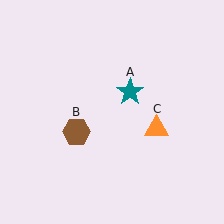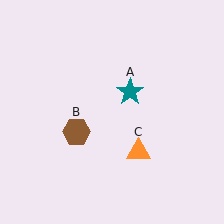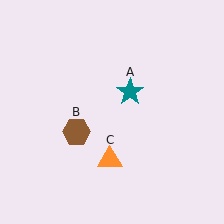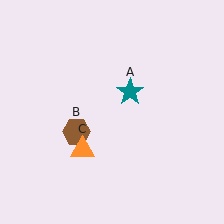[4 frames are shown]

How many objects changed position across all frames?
1 object changed position: orange triangle (object C).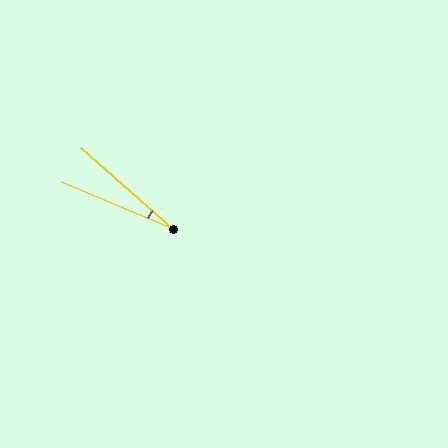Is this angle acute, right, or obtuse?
It is acute.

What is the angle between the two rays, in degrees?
Approximately 19 degrees.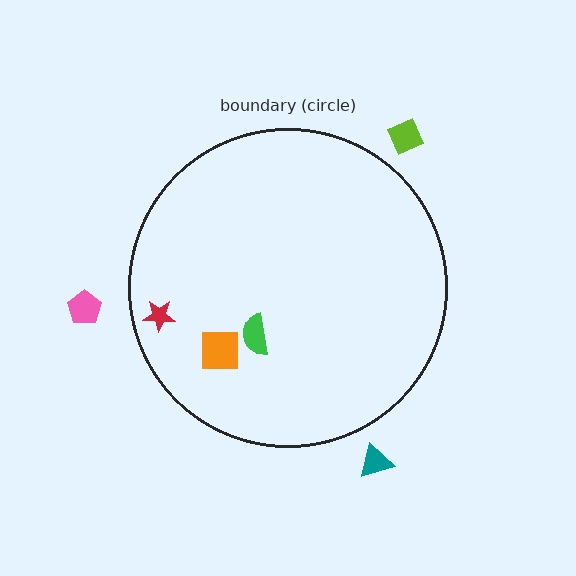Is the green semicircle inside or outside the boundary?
Inside.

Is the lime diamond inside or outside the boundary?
Outside.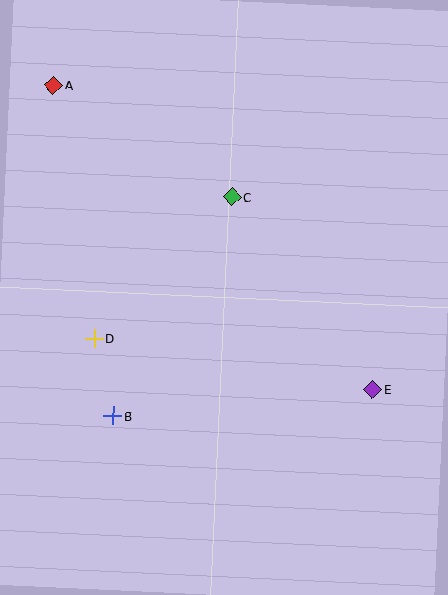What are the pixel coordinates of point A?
Point A is at (54, 85).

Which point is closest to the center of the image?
Point C at (232, 197) is closest to the center.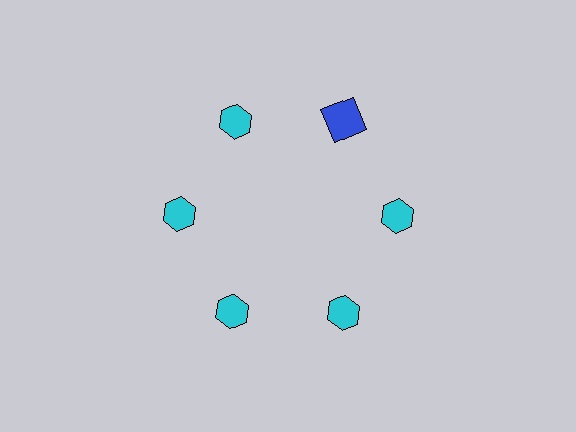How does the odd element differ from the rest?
It differs in both color (blue instead of cyan) and shape (square instead of hexagon).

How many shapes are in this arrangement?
There are 6 shapes arranged in a ring pattern.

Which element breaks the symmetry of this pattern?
The blue square at roughly the 1 o'clock position breaks the symmetry. All other shapes are cyan hexagons.